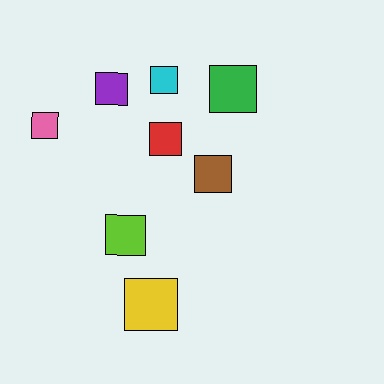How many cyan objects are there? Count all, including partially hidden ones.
There is 1 cyan object.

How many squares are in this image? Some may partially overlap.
There are 8 squares.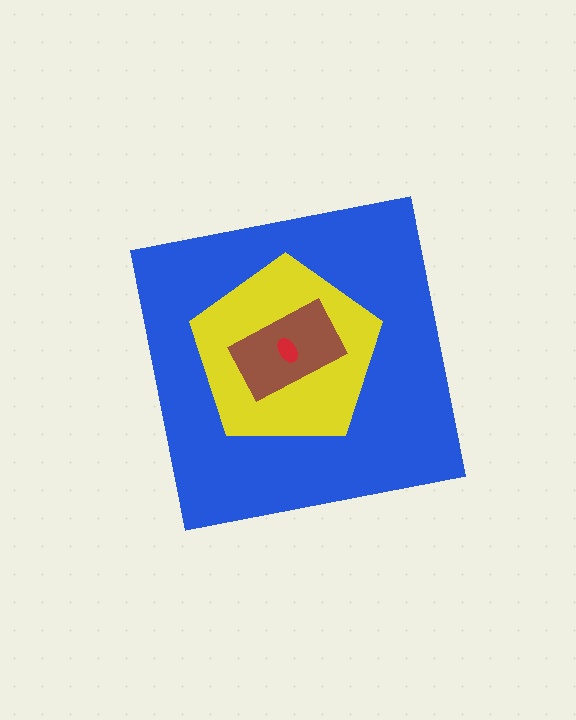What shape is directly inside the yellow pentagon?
The brown rectangle.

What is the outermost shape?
The blue square.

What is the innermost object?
The red ellipse.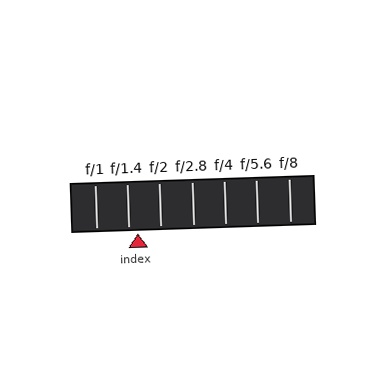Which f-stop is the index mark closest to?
The index mark is closest to f/1.4.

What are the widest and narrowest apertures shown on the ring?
The widest aperture shown is f/1 and the narrowest is f/8.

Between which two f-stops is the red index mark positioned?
The index mark is between f/1.4 and f/2.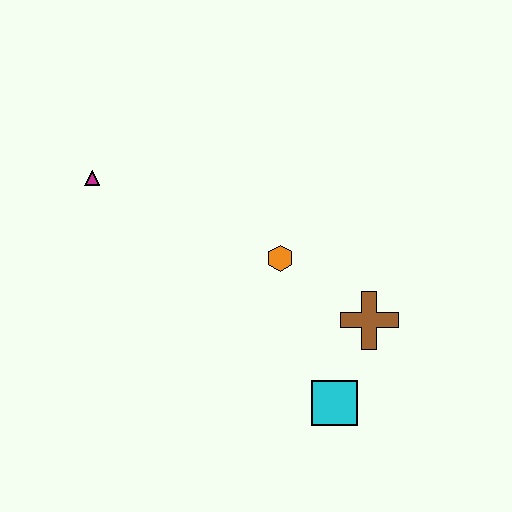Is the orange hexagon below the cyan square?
No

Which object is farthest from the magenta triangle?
The cyan square is farthest from the magenta triangle.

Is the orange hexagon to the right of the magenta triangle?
Yes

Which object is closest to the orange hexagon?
The brown cross is closest to the orange hexagon.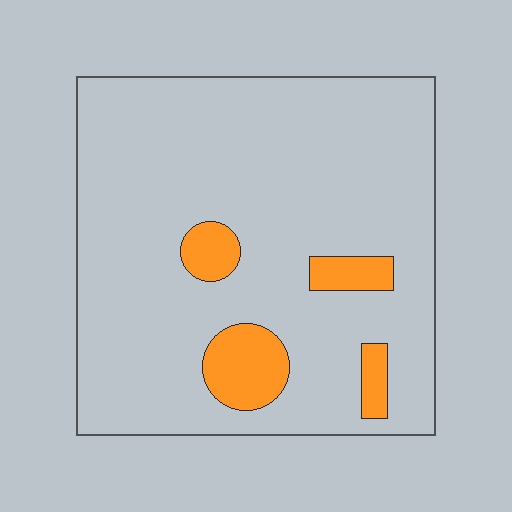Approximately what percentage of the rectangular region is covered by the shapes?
Approximately 10%.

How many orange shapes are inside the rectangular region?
4.